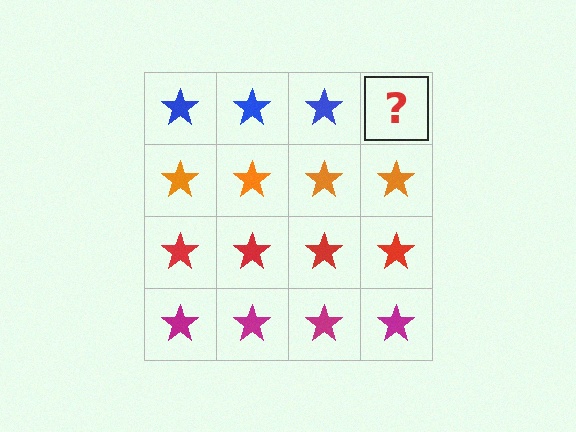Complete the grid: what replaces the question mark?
The question mark should be replaced with a blue star.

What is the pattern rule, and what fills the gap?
The rule is that each row has a consistent color. The gap should be filled with a blue star.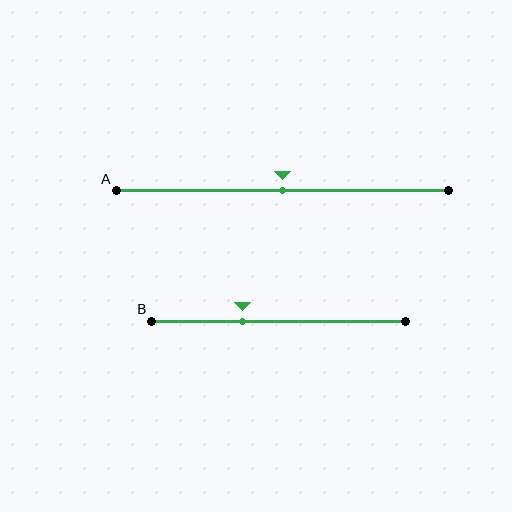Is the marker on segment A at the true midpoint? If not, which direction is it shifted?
Yes, the marker on segment A is at the true midpoint.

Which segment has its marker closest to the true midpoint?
Segment A has its marker closest to the true midpoint.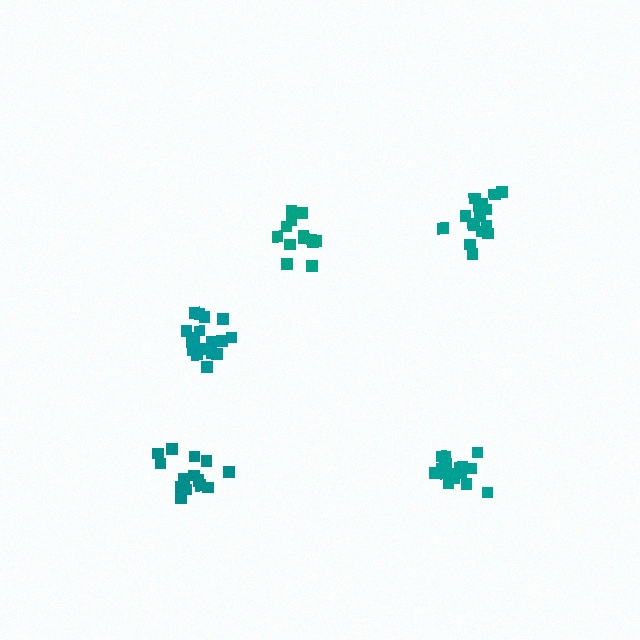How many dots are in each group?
Group 1: 17 dots, Group 2: 14 dots, Group 3: 17 dots, Group 4: 19 dots, Group 5: 13 dots (80 total).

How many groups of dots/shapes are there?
There are 5 groups.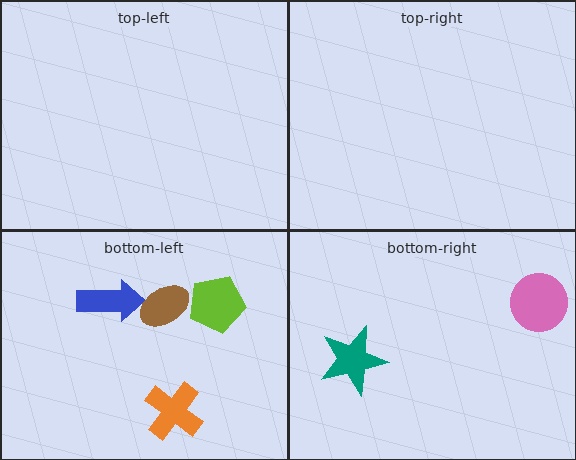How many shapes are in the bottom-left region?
4.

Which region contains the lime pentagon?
The bottom-left region.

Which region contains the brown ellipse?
The bottom-left region.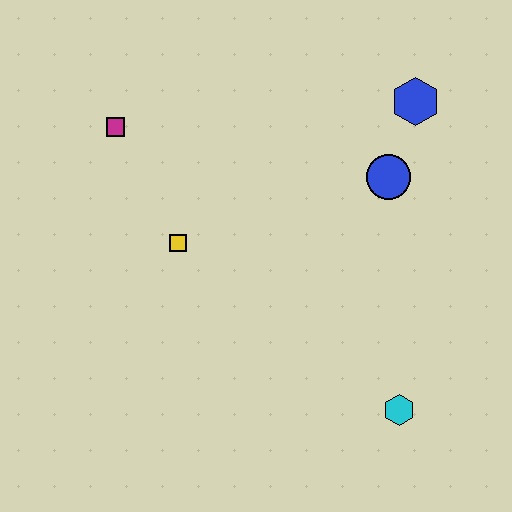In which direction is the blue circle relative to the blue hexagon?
The blue circle is below the blue hexagon.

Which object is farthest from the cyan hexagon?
The magenta square is farthest from the cyan hexagon.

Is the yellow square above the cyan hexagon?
Yes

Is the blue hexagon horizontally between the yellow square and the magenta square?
No